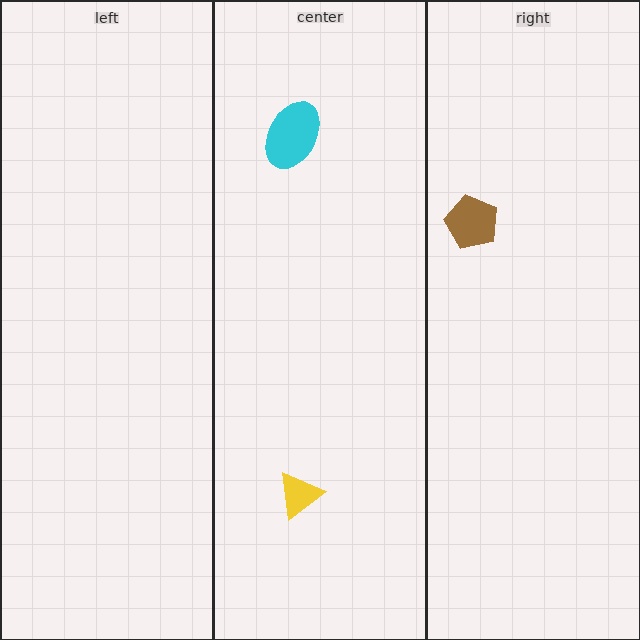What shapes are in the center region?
The cyan ellipse, the yellow triangle.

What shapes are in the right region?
The brown pentagon.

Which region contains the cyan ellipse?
The center region.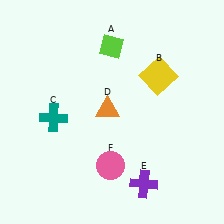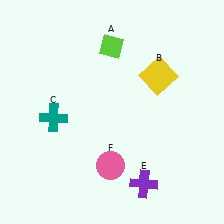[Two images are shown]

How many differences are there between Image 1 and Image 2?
There is 1 difference between the two images.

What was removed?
The orange triangle (D) was removed in Image 2.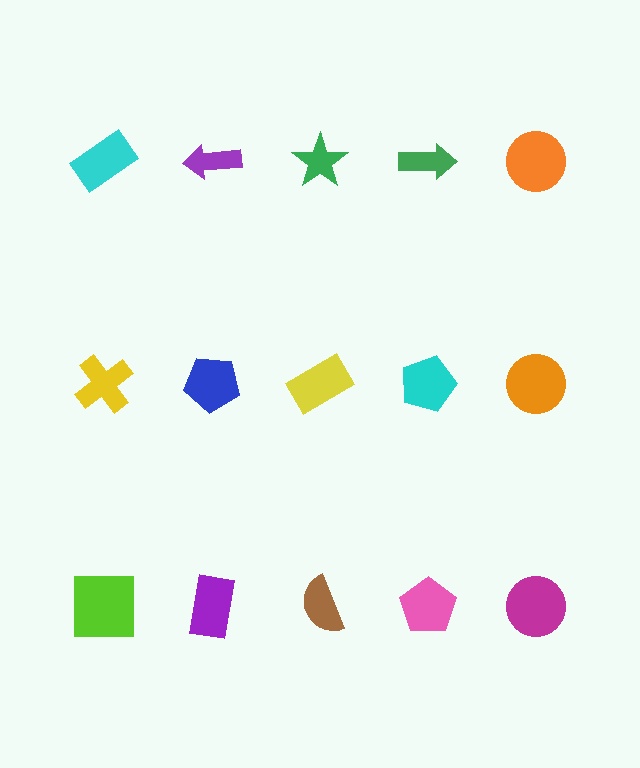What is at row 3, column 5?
A magenta circle.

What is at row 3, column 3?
A brown semicircle.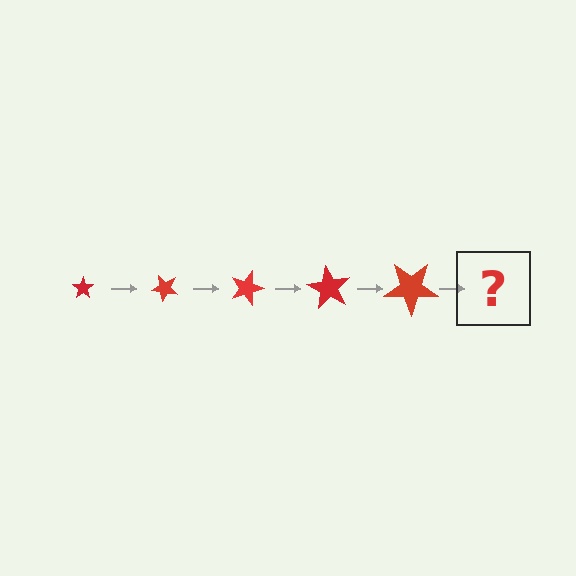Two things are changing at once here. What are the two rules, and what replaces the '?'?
The two rules are that the star grows larger each step and it rotates 45 degrees each step. The '?' should be a star, larger than the previous one and rotated 225 degrees from the start.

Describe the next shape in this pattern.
It should be a star, larger than the previous one and rotated 225 degrees from the start.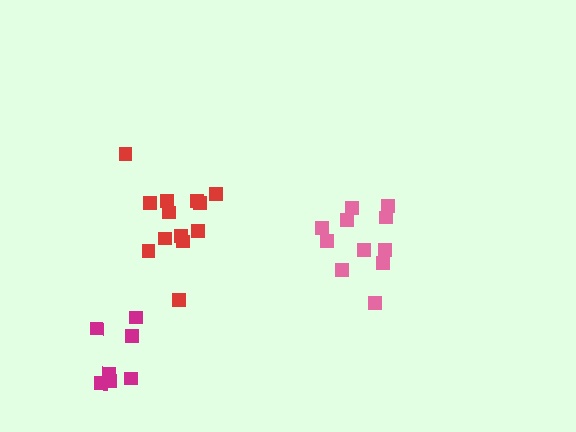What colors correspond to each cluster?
The clusters are colored: red, magenta, pink.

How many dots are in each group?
Group 1: 13 dots, Group 2: 7 dots, Group 3: 11 dots (31 total).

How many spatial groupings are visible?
There are 3 spatial groupings.